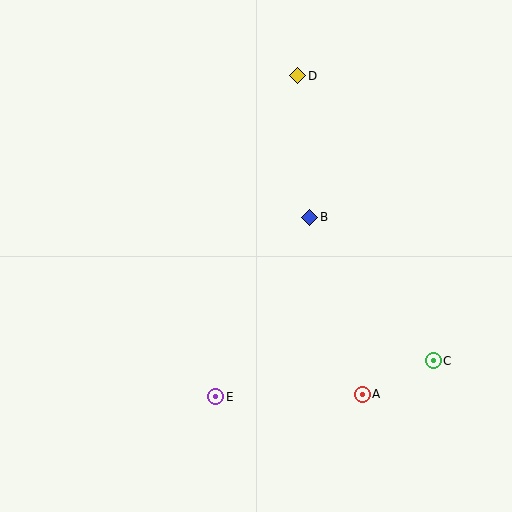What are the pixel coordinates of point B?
Point B is at (310, 217).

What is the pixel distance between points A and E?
The distance between A and E is 146 pixels.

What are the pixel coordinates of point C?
Point C is at (433, 361).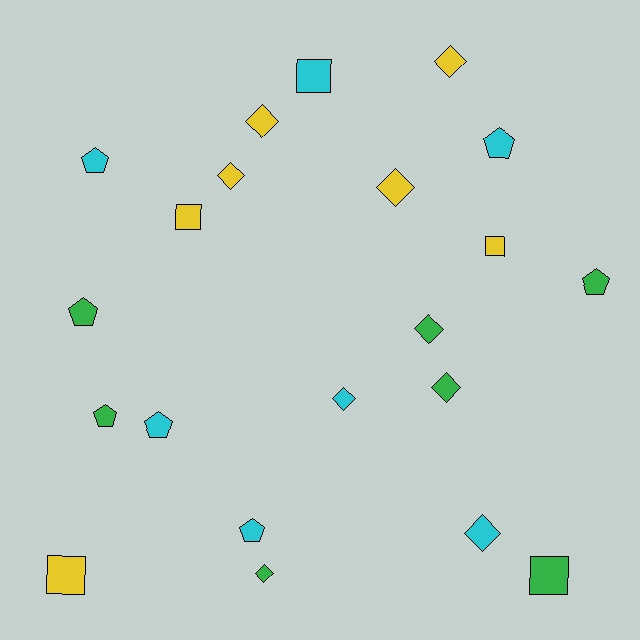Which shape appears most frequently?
Diamond, with 9 objects.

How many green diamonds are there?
There are 3 green diamonds.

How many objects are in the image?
There are 21 objects.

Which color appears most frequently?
Yellow, with 7 objects.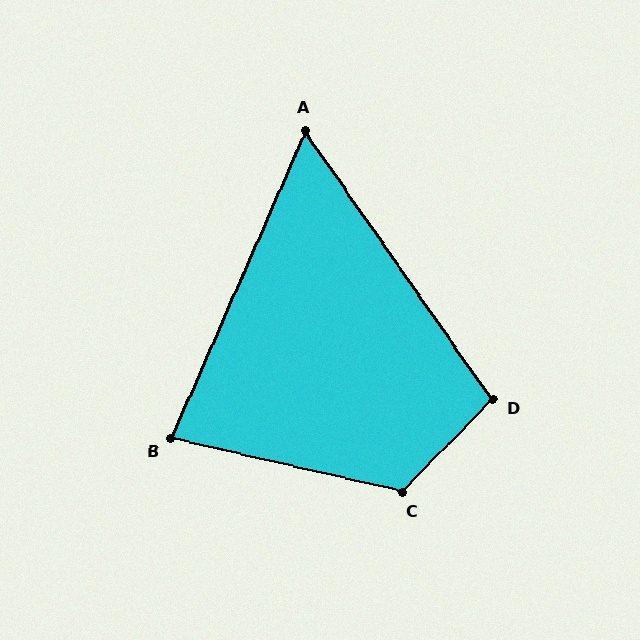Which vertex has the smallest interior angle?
A, at approximately 59 degrees.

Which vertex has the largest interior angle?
C, at approximately 121 degrees.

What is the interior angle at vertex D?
Approximately 101 degrees (obtuse).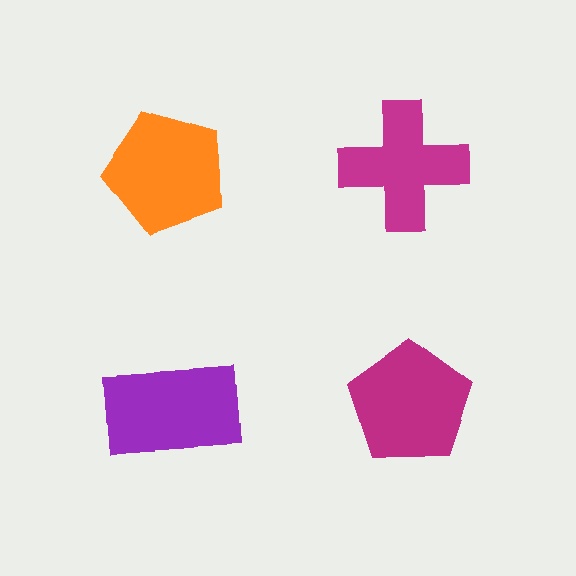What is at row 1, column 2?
A magenta cross.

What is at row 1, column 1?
An orange pentagon.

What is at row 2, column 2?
A magenta pentagon.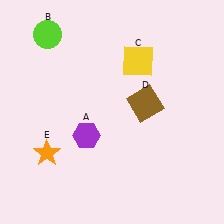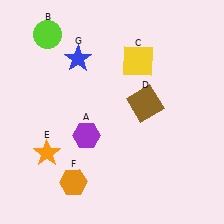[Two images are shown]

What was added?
An orange hexagon (F), a blue star (G) were added in Image 2.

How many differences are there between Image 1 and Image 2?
There are 2 differences between the two images.